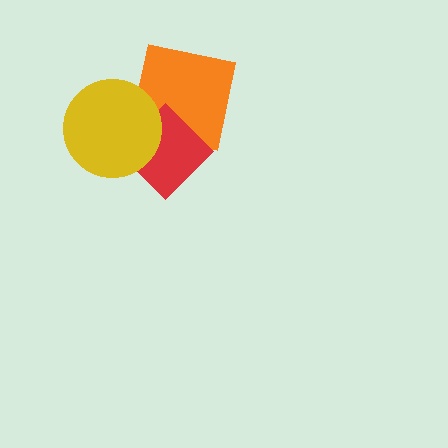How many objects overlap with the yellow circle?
2 objects overlap with the yellow circle.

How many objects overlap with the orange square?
2 objects overlap with the orange square.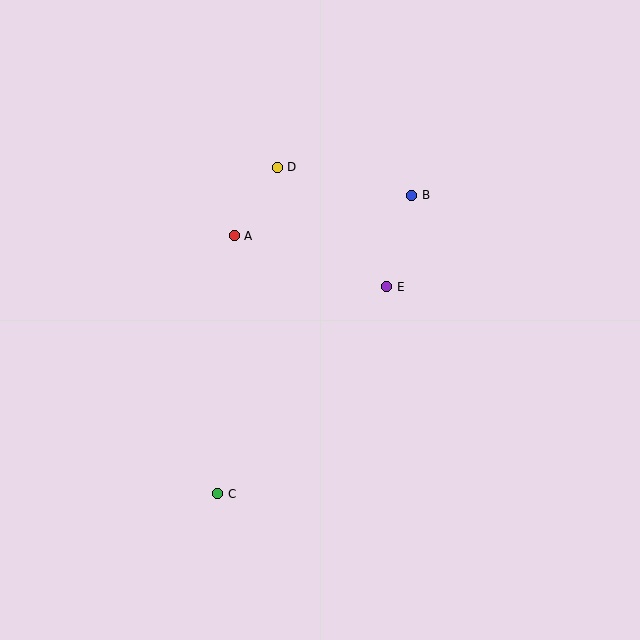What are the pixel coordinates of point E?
Point E is at (387, 287).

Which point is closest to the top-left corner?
Point D is closest to the top-left corner.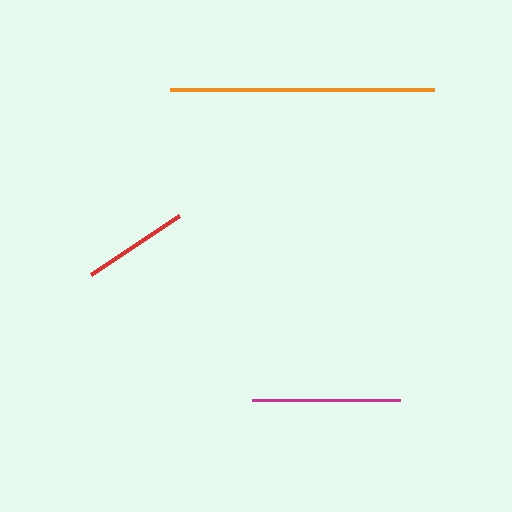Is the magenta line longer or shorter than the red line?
The magenta line is longer than the red line.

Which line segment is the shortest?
The red line is the shortest at approximately 105 pixels.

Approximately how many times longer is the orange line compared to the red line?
The orange line is approximately 2.5 times the length of the red line.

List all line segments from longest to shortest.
From longest to shortest: orange, magenta, red.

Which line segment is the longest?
The orange line is the longest at approximately 264 pixels.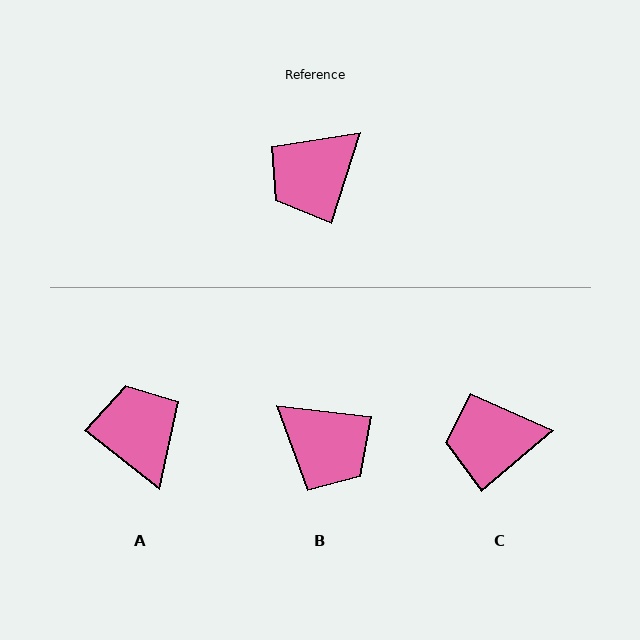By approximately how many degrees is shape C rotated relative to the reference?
Approximately 32 degrees clockwise.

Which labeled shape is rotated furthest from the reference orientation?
A, about 111 degrees away.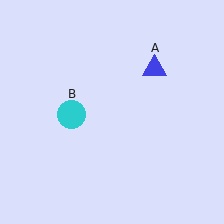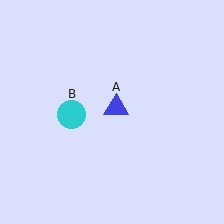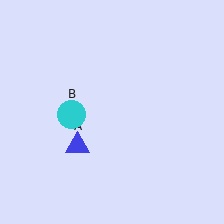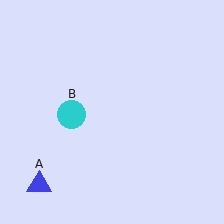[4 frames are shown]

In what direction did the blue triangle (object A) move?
The blue triangle (object A) moved down and to the left.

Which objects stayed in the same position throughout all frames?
Cyan circle (object B) remained stationary.